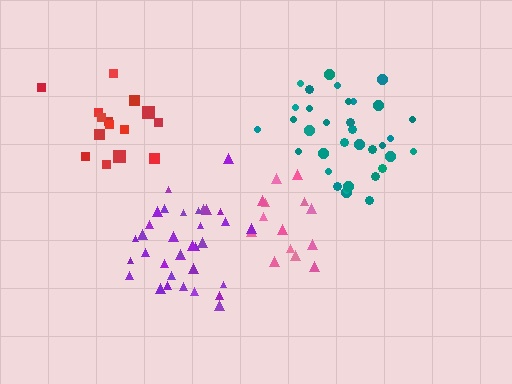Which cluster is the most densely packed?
Teal.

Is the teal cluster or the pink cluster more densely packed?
Teal.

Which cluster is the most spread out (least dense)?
Pink.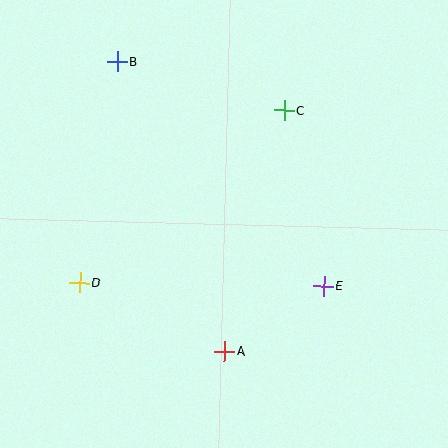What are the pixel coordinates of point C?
Point C is at (284, 110).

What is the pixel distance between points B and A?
The distance between B and A is 309 pixels.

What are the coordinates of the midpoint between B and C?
The midpoint between B and C is at (201, 86).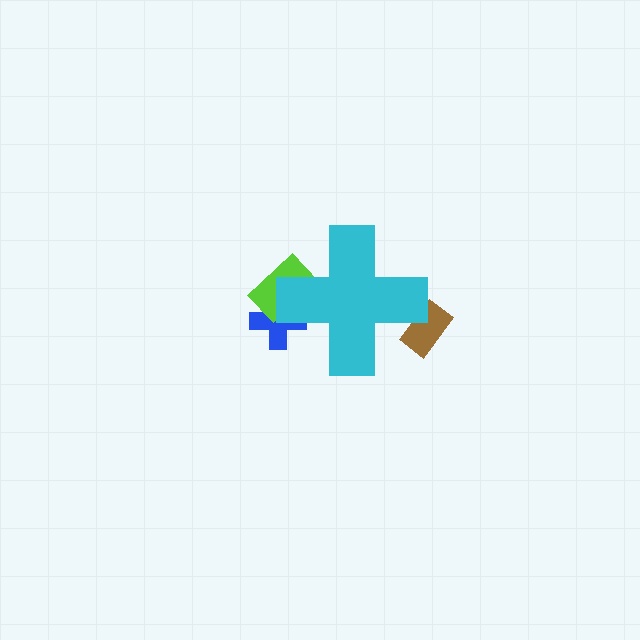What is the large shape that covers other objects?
A cyan cross.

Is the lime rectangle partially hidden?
Yes, the lime rectangle is partially hidden behind the cyan cross.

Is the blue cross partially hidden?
Yes, the blue cross is partially hidden behind the cyan cross.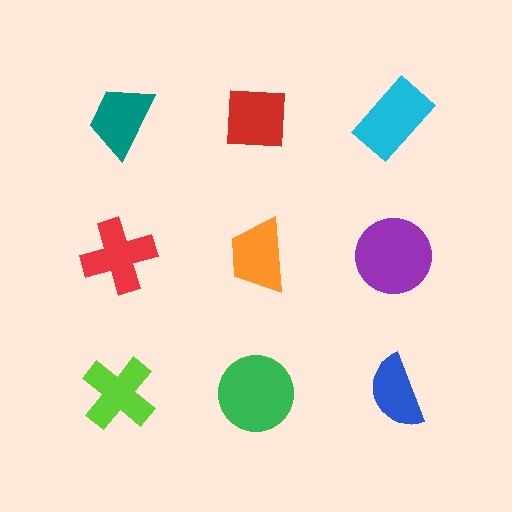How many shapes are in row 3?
3 shapes.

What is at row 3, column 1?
A lime cross.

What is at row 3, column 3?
A blue semicircle.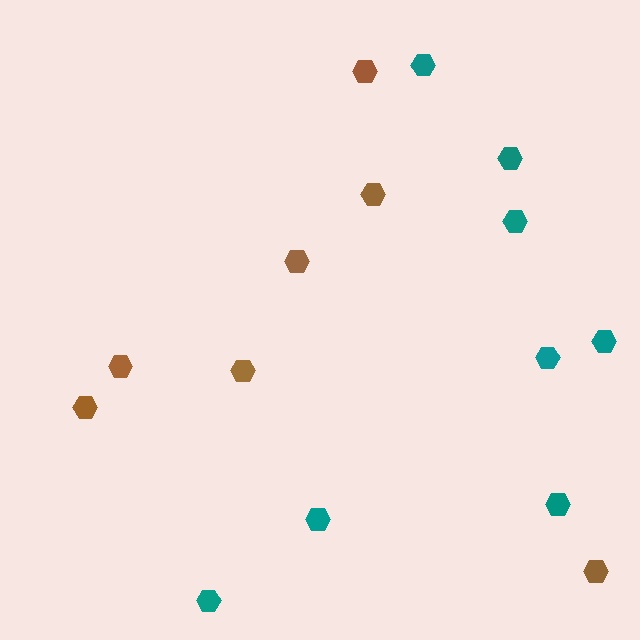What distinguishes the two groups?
There are 2 groups: one group of brown hexagons (7) and one group of teal hexagons (8).